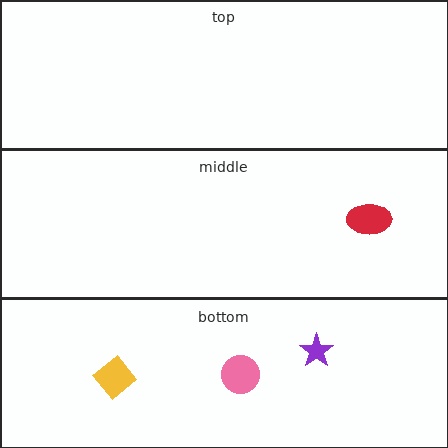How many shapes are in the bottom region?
3.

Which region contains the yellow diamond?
The bottom region.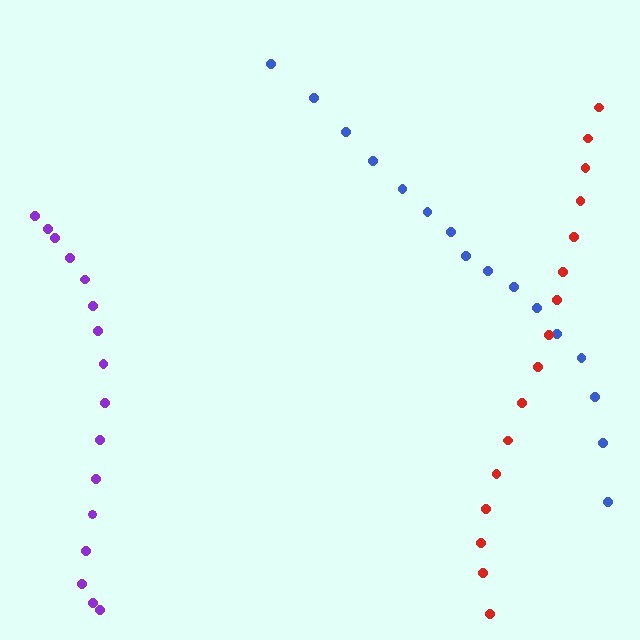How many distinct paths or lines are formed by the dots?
There are 3 distinct paths.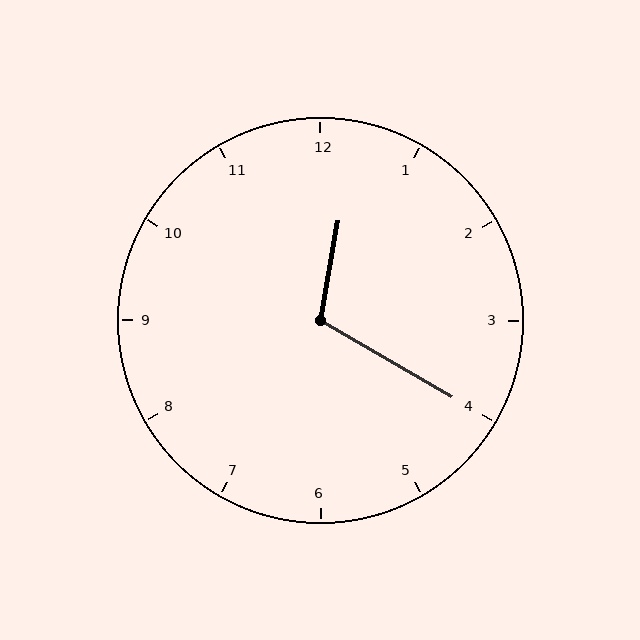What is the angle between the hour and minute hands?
Approximately 110 degrees.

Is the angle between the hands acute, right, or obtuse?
It is obtuse.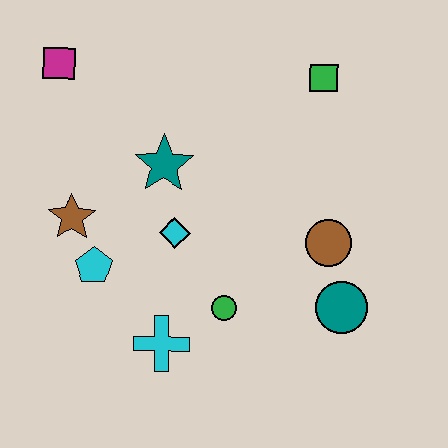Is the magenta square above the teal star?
Yes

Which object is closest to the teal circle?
The brown circle is closest to the teal circle.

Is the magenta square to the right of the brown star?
No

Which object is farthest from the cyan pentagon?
The green square is farthest from the cyan pentagon.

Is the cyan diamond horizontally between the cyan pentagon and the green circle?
Yes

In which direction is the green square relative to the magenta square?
The green square is to the right of the magenta square.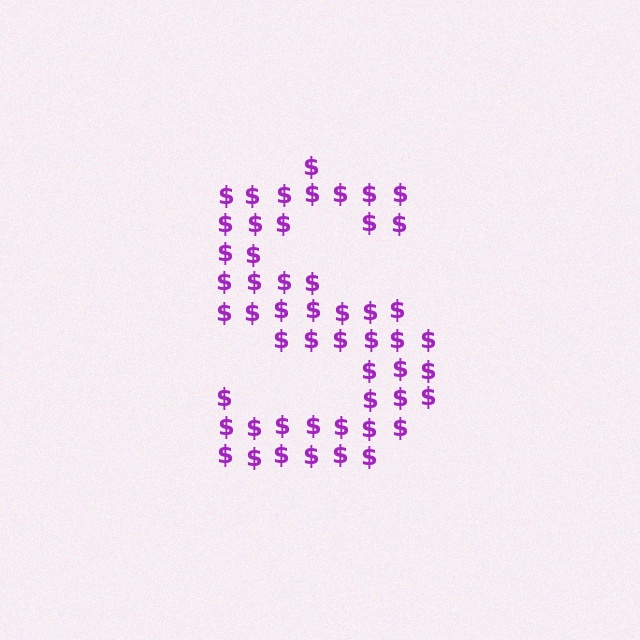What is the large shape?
The large shape is the letter S.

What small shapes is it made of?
It is made of small dollar signs.